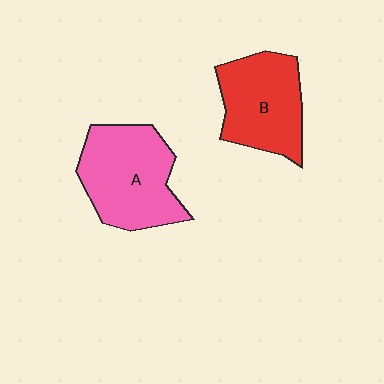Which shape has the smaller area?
Shape B (red).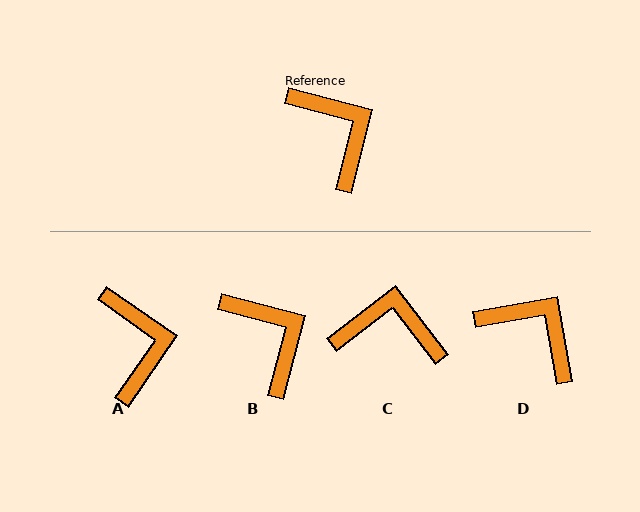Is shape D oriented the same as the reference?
No, it is off by about 24 degrees.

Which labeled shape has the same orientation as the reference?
B.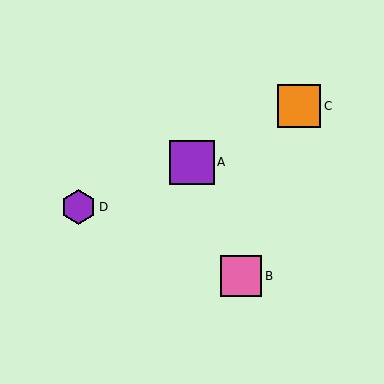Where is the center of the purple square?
The center of the purple square is at (192, 162).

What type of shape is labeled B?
Shape B is a pink square.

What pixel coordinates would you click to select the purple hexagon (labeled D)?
Click at (79, 207) to select the purple hexagon D.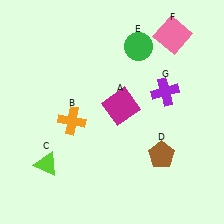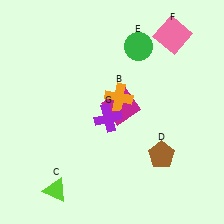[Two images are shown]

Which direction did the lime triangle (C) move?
The lime triangle (C) moved down.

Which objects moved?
The objects that moved are: the orange cross (B), the lime triangle (C), the purple cross (G).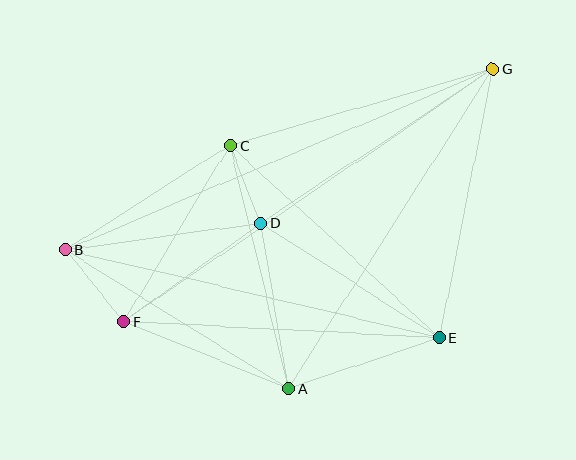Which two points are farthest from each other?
Points B and G are farthest from each other.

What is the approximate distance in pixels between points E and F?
The distance between E and F is approximately 316 pixels.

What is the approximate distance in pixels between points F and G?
The distance between F and G is approximately 447 pixels.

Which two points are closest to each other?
Points C and D are closest to each other.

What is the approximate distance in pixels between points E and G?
The distance between E and G is approximately 274 pixels.